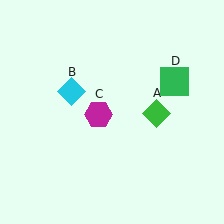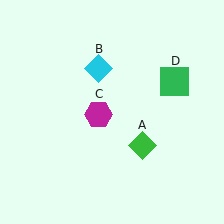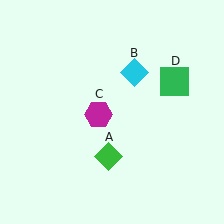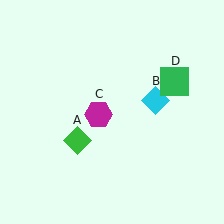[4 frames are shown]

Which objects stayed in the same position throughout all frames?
Magenta hexagon (object C) and green square (object D) remained stationary.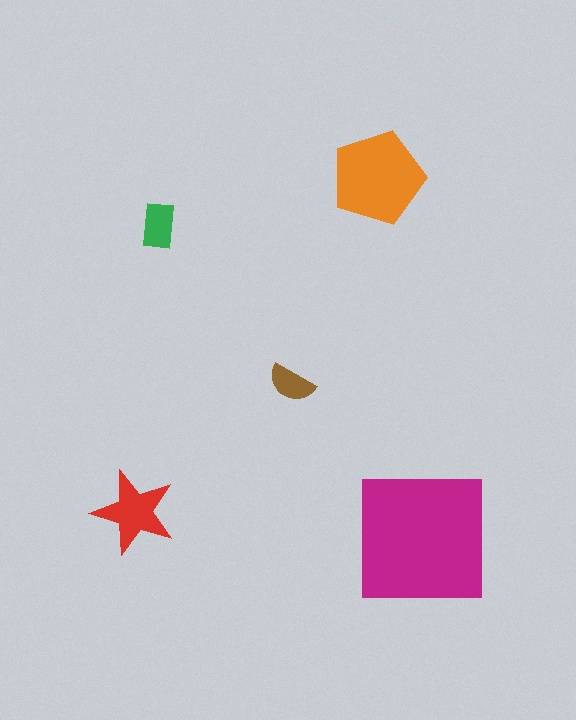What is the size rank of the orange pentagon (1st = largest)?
2nd.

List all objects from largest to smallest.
The magenta square, the orange pentagon, the red star, the green rectangle, the brown semicircle.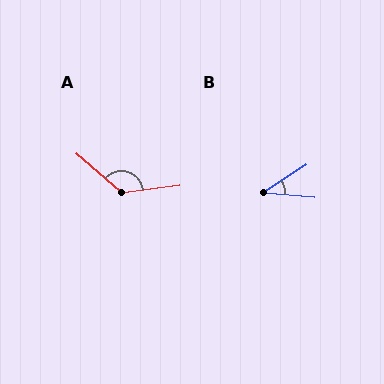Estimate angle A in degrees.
Approximately 132 degrees.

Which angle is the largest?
A, at approximately 132 degrees.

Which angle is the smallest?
B, at approximately 39 degrees.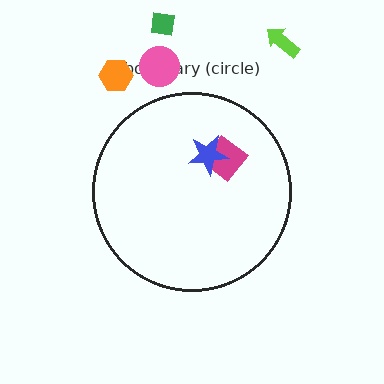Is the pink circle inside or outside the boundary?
Outside.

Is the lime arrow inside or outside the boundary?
Outside.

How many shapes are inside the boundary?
2 inside, 4 outside.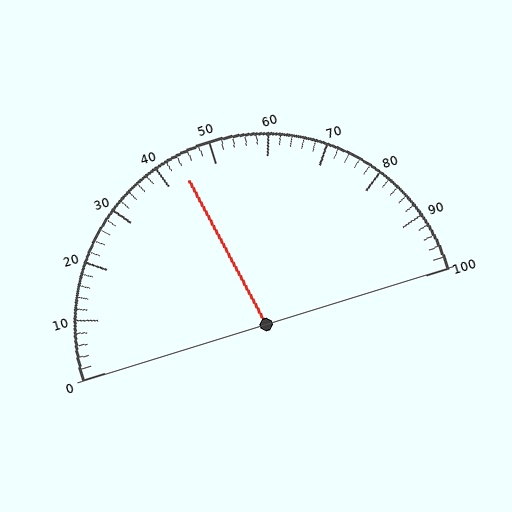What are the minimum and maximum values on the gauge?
The gauge ranges from 0 to 100.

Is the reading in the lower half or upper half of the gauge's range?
The reading is in the lower half of the range (0 to 100).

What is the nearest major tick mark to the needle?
The nearest major tick mark is 40.